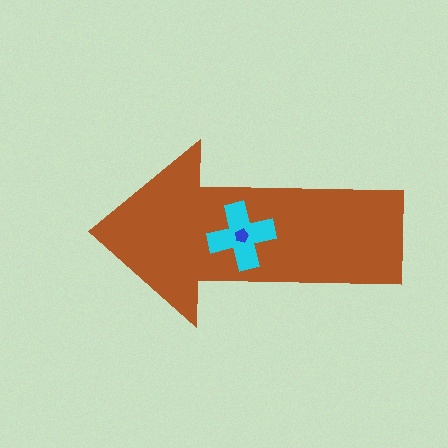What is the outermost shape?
The brown arrow.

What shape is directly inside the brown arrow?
The cyan cross.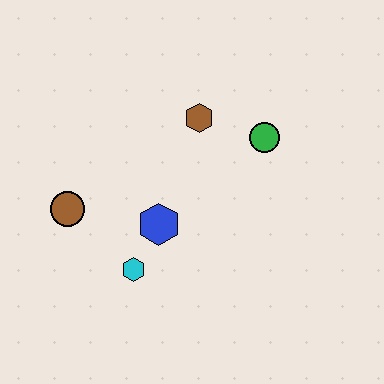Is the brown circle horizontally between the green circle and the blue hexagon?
No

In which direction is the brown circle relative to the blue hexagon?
The brown circle is to the left of the blue hexagon.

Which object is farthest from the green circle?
The brown circle is farthest from the green circle.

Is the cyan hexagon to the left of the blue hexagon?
Yes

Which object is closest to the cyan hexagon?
The blue hexagon is closest to the cyan hexagon.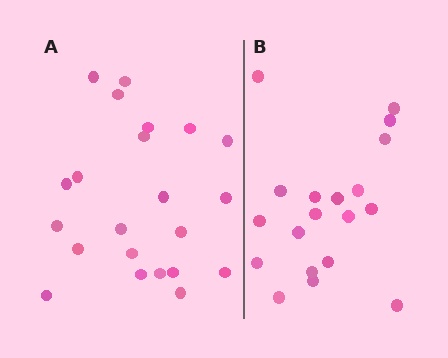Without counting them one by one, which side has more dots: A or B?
Region A (the left region) has more dots.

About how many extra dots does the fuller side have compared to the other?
Region A has just a few more — roughly 2 or 3 more dots than region B.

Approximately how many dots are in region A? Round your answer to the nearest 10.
About 20 dots. (The exact count is 22, which rounds to 20.)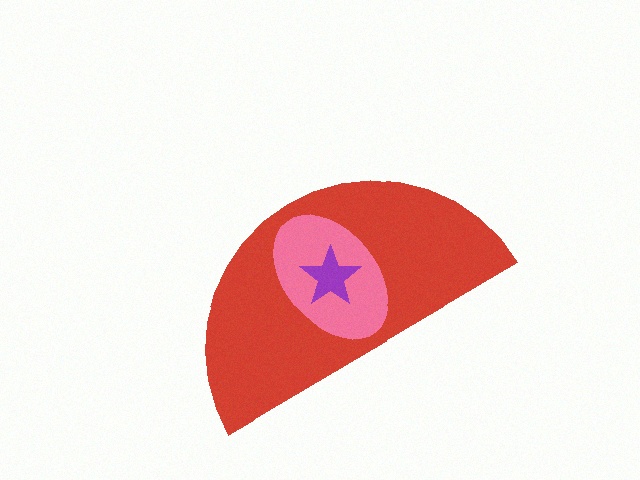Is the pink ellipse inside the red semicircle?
Yes.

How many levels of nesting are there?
3.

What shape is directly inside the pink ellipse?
The purple star.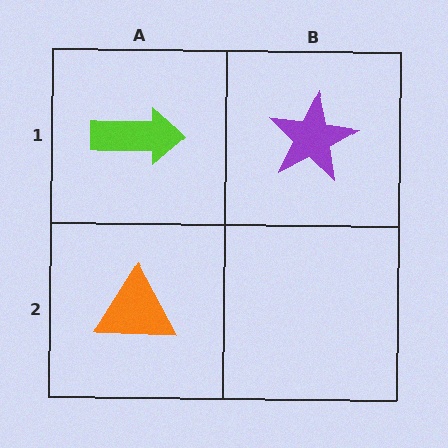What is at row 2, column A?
An orange triangle.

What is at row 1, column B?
A purple star.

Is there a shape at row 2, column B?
No, that cell is empty.